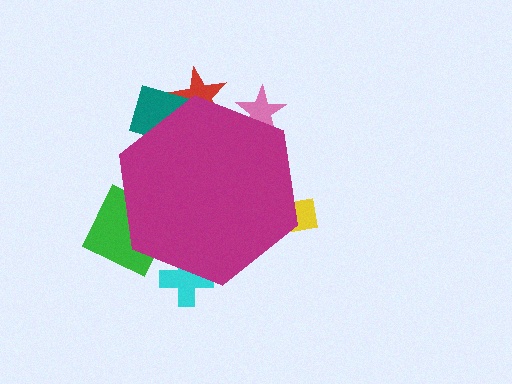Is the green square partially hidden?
Yes, the green square is partially hidden behind the magenta hexagon.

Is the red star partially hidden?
Yes, the red star is partially hidden behind the magenta hexagon.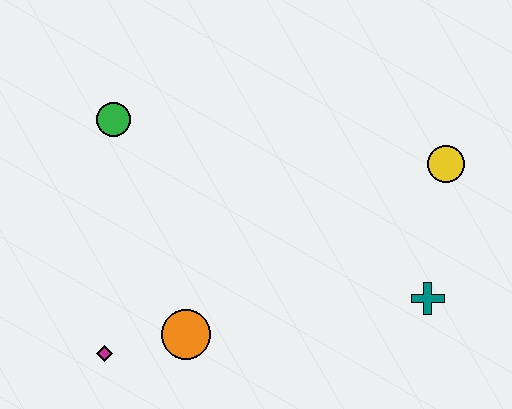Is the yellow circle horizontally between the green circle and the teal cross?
No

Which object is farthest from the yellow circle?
The magenta diamond is farthest from the yellow circle.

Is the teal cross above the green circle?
No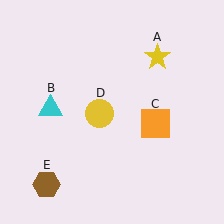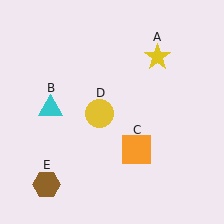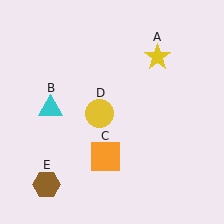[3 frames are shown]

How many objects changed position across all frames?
1 object changed position: orange square (object C).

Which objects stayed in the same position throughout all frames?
Yellow star (object A) and cyan triangle (object B) and yellow circle (object D) and brown hexagon (object E) remained stationary.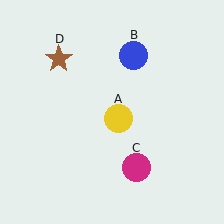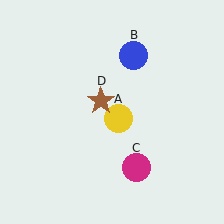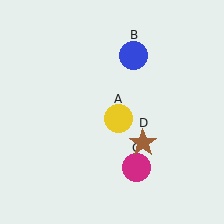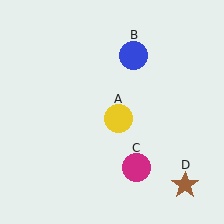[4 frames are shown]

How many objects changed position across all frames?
1 object changed position: brown star (object D).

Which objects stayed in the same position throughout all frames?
Yellow circle (object A) and blue circle (object B) and magenta circle (object C) remained stationary.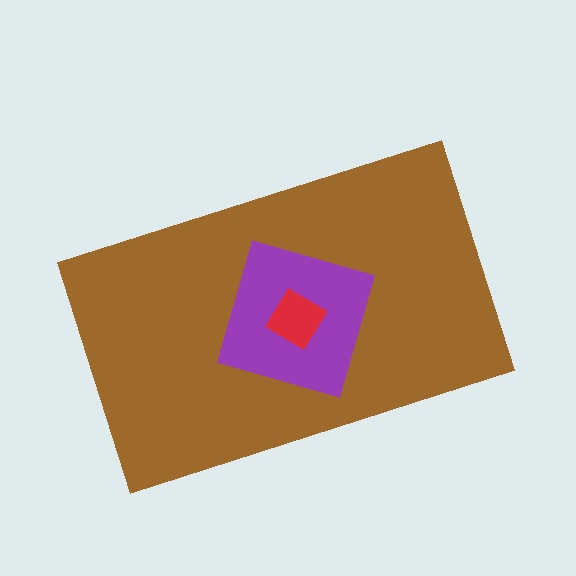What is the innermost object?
The red diamond.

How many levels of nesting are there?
3.